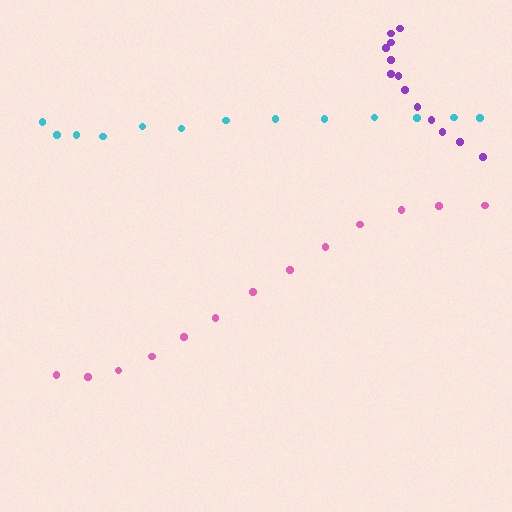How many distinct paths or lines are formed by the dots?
There are 3 distinct paths.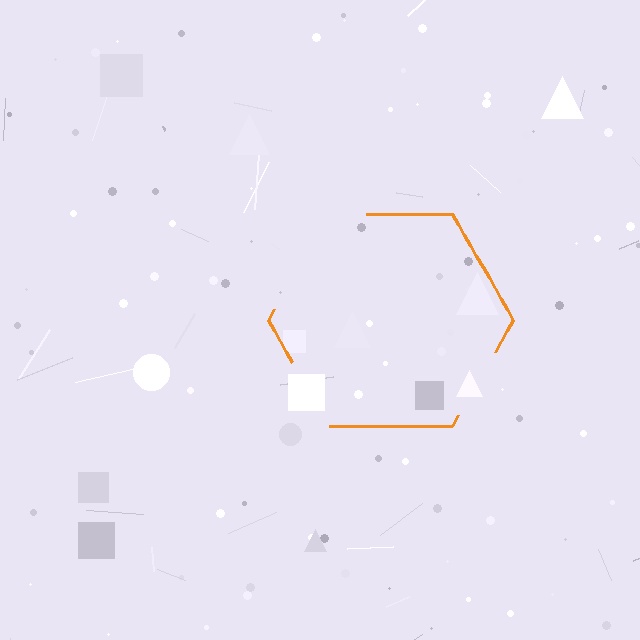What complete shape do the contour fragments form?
The contour fragments form a hexagon.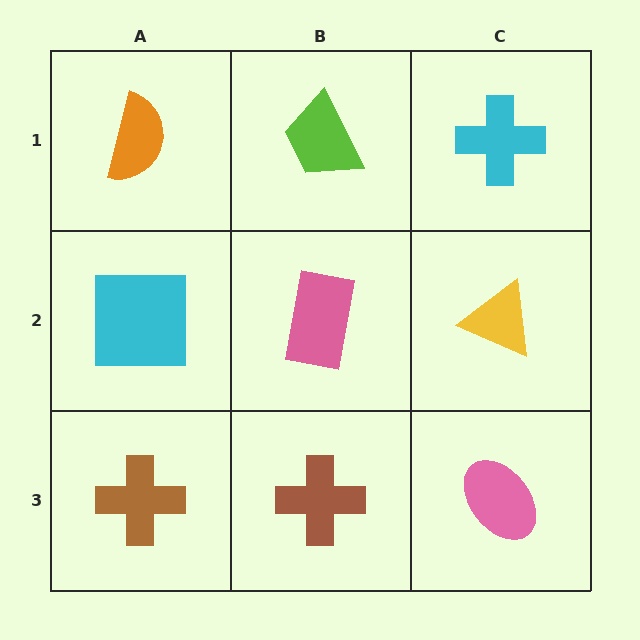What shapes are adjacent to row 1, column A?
A cyan square (row 2, column A), a lime trapezoid (row 1, column B).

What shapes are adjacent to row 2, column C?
A cyan cross (row 1, column C), a pink ellipse (row 3, column C), a pink rectangle (row 2, column B).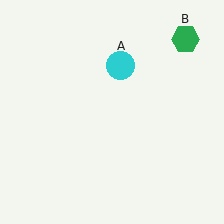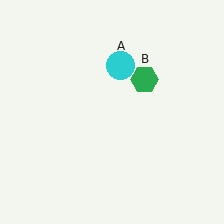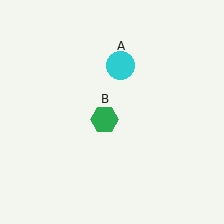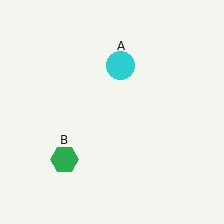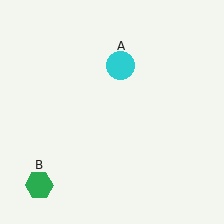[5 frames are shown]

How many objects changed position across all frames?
1 object changed position: green hexagon (object B).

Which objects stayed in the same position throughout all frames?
Cyan circle (object A) remained stationary.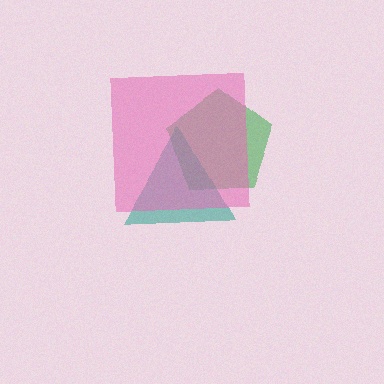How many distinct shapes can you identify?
There are 3 distinct shapes: a green pentagon, a teal triangle, a pink square.